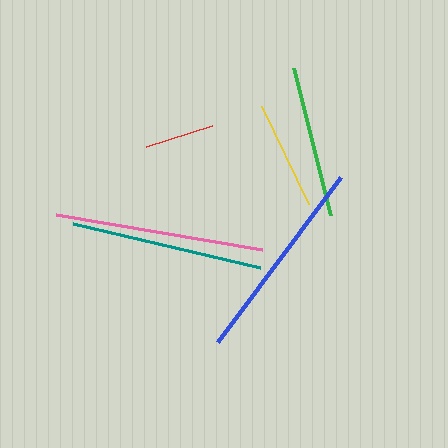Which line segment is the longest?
The pink line is the longest at approximately 209 pixels.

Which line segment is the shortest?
The red line is the shortest at approximately 69 pixels.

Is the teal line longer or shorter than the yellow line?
The teal line is longer than the yellow line.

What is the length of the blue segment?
The blue segment is approximately 206 pixels long.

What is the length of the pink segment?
The pink segment is approximately 209 pixels long.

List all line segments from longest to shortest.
From longest to shortest: pink, blue, teal, green, yellow, red.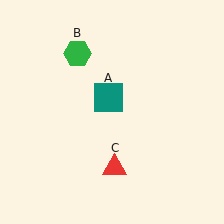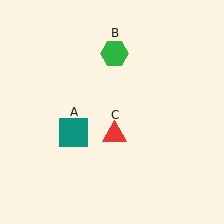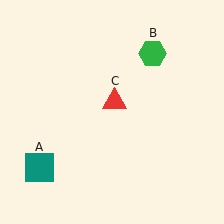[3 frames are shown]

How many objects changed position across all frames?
3 objects changed position: teal square (object A), green hexagon (object B), red triangle (object C).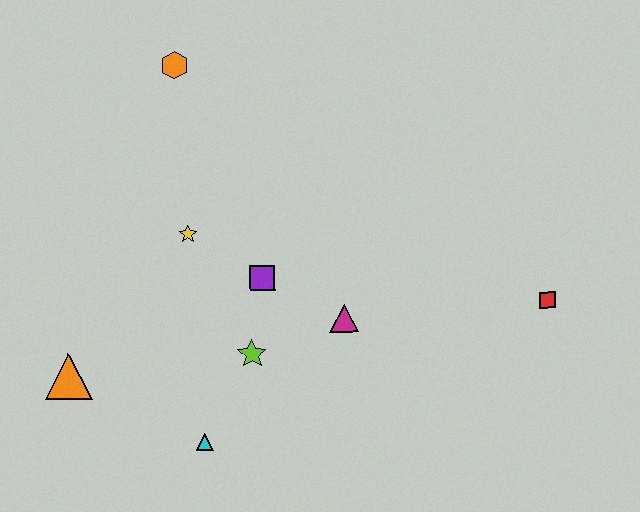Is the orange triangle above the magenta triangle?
No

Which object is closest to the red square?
The magenta triangle is closest to the red square.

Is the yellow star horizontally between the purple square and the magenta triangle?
No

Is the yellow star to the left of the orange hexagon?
No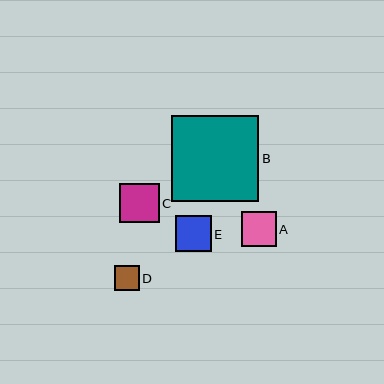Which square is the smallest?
Square D is the smallest with a size of approximately 25 pixels.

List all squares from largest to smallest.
From largest to smallest: B, C, E, A, D.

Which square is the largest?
Square B is the largest with a size of approximately 87 pixels.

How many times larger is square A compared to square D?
Square A is approximately 1.4 times the size of square D.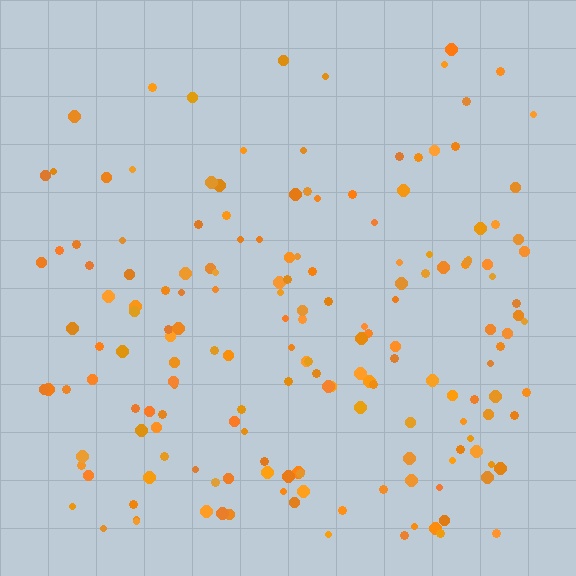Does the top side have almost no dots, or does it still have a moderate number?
Still a moderate number, just noticeably fewer than the bottom.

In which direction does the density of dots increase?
From top to bottom, with the bottom side densest.